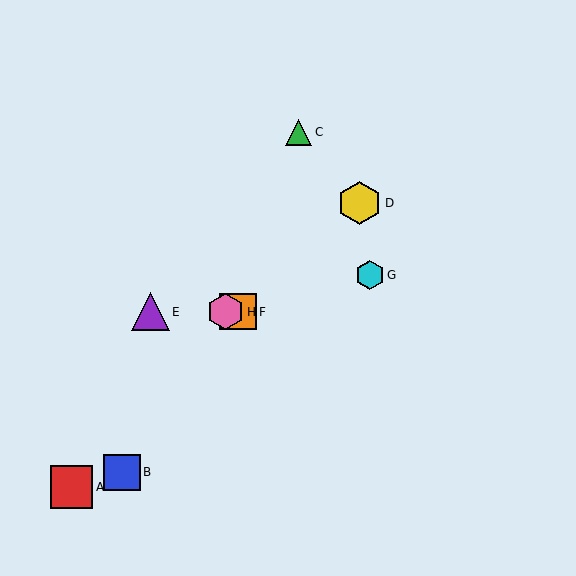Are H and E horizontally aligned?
Yes, both are at y≈312.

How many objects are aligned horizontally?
3 objects (E, F, H) are aligned horizontally.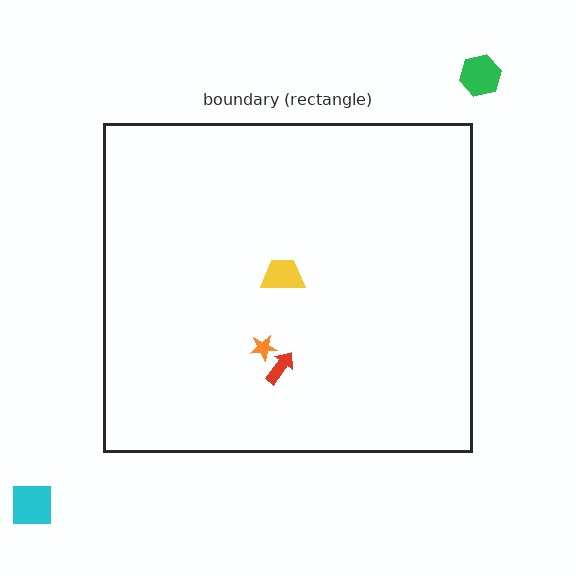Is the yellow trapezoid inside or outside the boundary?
Inside.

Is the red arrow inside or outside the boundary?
Inside.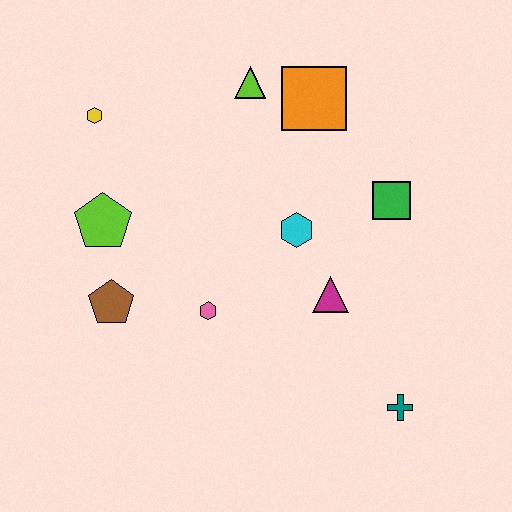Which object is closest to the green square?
The cyan hexagon is closest to the green square.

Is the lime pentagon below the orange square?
Yes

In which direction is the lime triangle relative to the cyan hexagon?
The lime triangle is above the cyan hexagon.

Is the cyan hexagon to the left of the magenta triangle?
Yes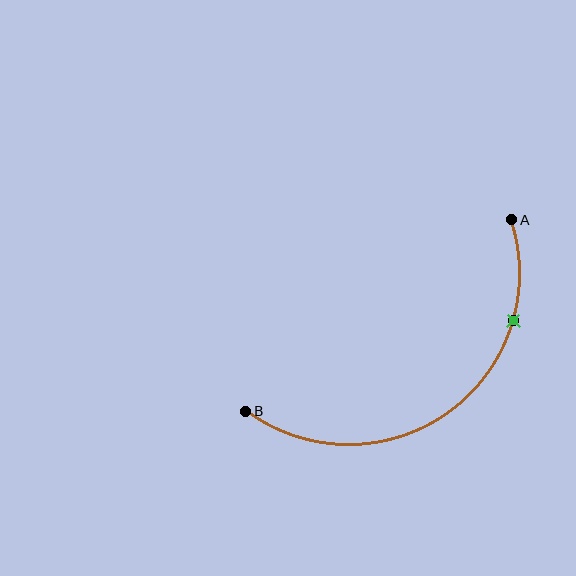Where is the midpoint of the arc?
The arc midpoint is the point on the curve farthest from the straight line joining A and B. It sits below and to the right of that line.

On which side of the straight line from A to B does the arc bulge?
The arc bulges below and to the right of the straight line connecting A and B.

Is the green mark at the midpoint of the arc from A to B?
No. The green mark lies on the arc but is closer to endpoint A. The arc midpoint would be at the point on the curve equidistant along the arc from both A and B.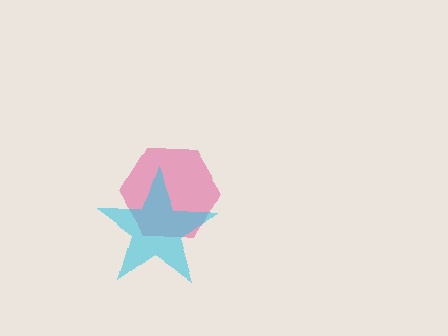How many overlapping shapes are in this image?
There are 2 overlapping shapes in the image.